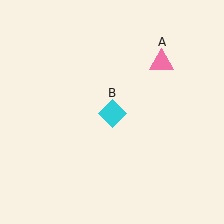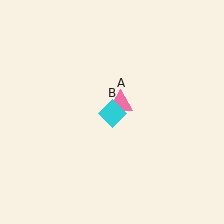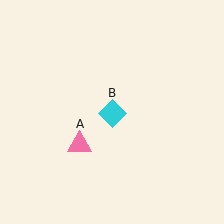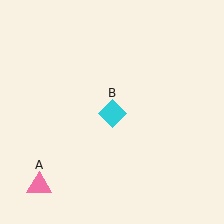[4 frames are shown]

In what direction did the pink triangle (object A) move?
The pink triangle (object A) moved down and to the left.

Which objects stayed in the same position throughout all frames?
Cyan diamond (object B) remained stationary.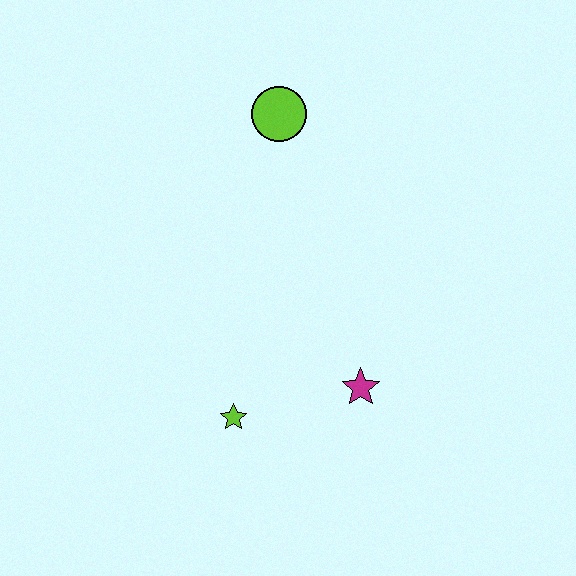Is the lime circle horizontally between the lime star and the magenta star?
Yes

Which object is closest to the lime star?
The magenta star is closest to the lime star.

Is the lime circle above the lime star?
Yes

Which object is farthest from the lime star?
The lime circle is farthest from the lime star.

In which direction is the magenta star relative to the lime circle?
The magenta star is below the lime circle.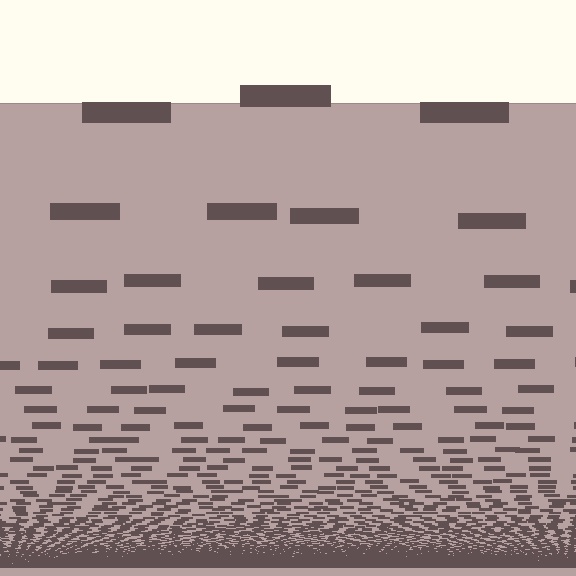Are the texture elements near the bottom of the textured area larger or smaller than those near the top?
Smaller. The gradient is inverted — elements near the bottom are smaller and denser.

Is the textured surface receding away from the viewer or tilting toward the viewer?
The surface appears to tilt toward the viewer. Texture elements get larger and sparser toward the top.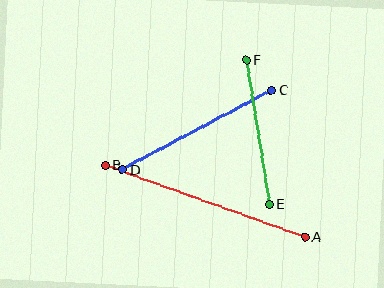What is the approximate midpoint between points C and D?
The midpoint is at approximately (197, 130) pixels.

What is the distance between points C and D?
The distance is approximately 169 pixels.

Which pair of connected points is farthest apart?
Points A and B are farthest apart.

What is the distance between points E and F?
The distance is approximately 146 pixels.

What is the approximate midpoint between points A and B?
The midpoint is at approximately (205, 201) pixels.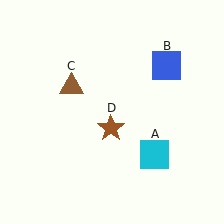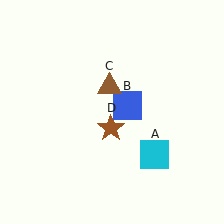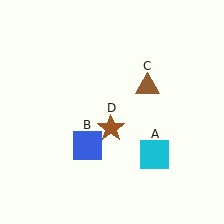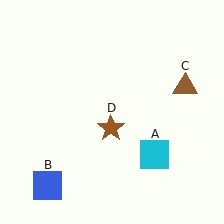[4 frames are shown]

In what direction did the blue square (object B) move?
The blue square (object B) moved down and to the left.